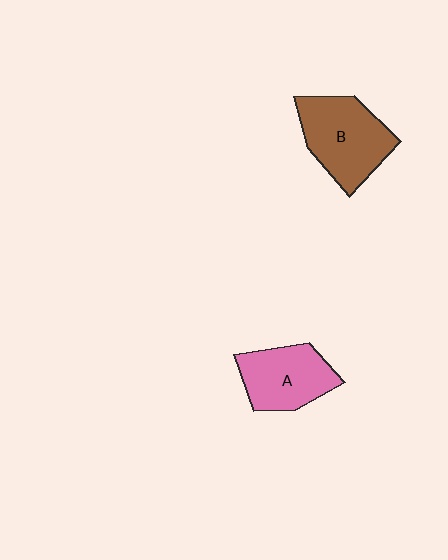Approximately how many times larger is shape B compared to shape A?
Approximately 1.2 times.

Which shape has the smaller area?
Shape A (pink).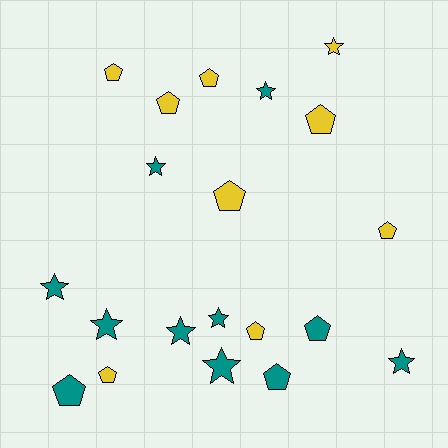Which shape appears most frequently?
Pentagon, with 11 objects.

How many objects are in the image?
There are 20 objects.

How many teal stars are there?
There are 8 teal stars.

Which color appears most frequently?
Teal, with 11 objects.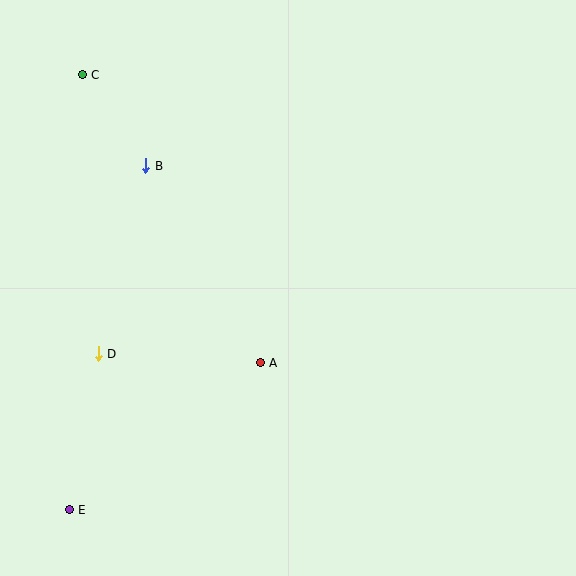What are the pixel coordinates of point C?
Point C is at (82, 75).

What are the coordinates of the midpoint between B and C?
The midpoint between B and C is at (114, 120).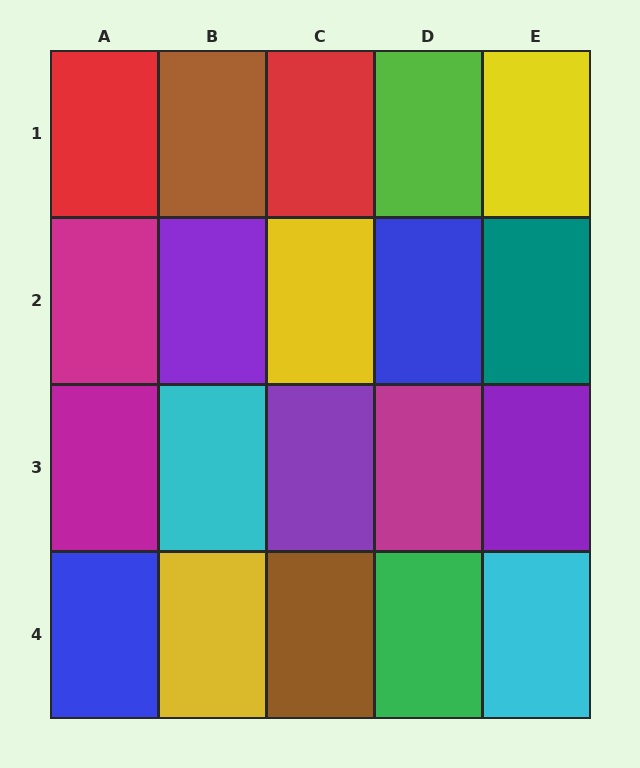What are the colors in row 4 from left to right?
Blue, yellow, brown, green, cyan.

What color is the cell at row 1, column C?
Red.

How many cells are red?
2 cells are red.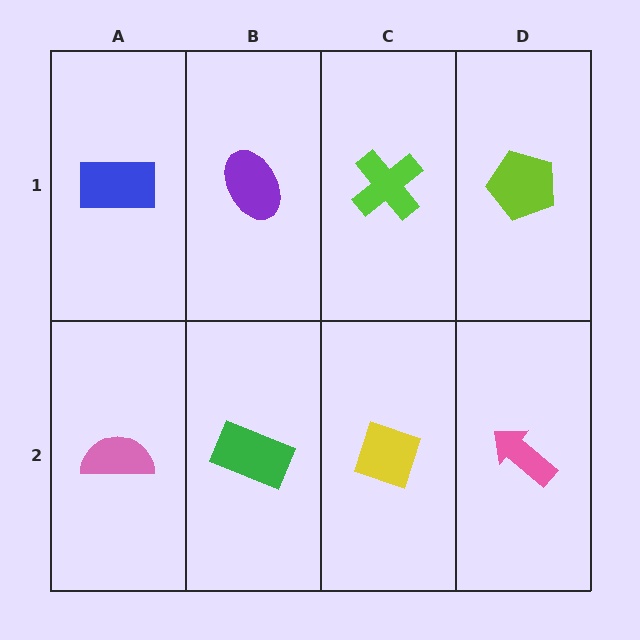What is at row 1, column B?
A purple ellipse.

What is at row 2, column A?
A pink semicircle.